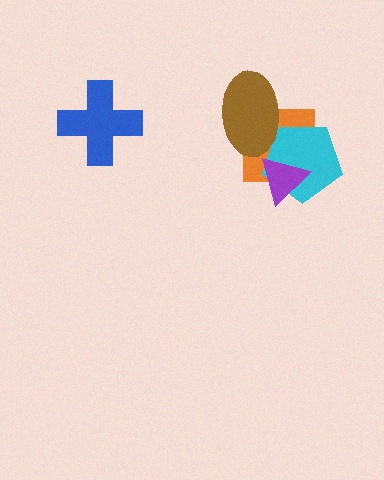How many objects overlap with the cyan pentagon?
3 objects overlap with the cyan pentagon.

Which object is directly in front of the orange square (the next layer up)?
The cyan pentagon is directly in front of the orange square.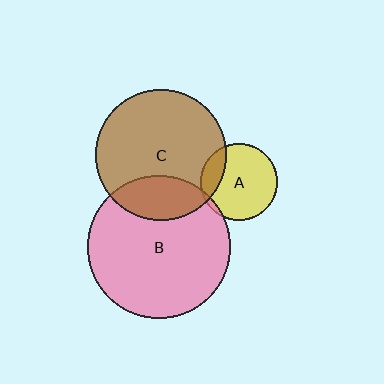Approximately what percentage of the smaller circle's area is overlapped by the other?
Approximately 20%.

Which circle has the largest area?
Circle B (pink).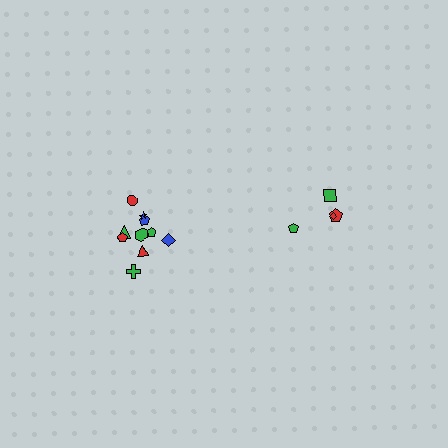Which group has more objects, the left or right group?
The left group.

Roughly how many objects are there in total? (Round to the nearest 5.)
Roughly 15 objects in total.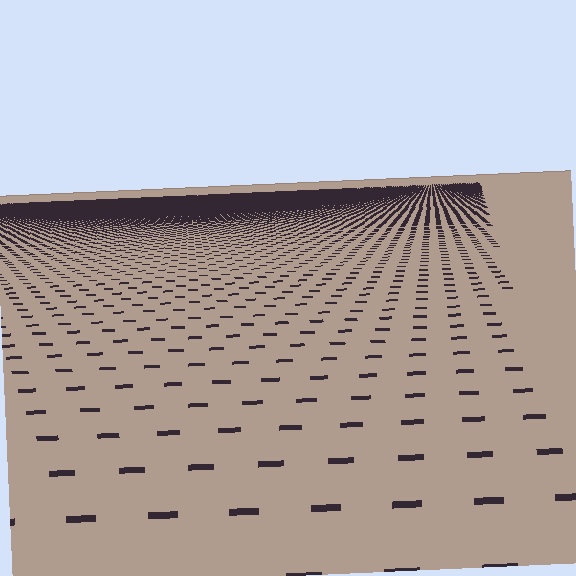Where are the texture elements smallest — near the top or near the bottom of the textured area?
Near the top.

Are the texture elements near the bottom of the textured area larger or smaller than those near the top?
Larger. Near the bottom, elements are closer to the viewer and appear at a bigger on-screen size.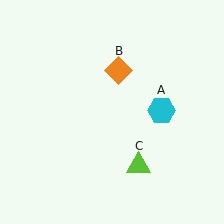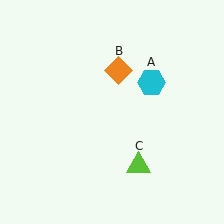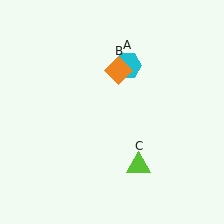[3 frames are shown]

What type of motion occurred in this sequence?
The cyan hexagon (object A) rotated counterclockwise around the center of the scene.